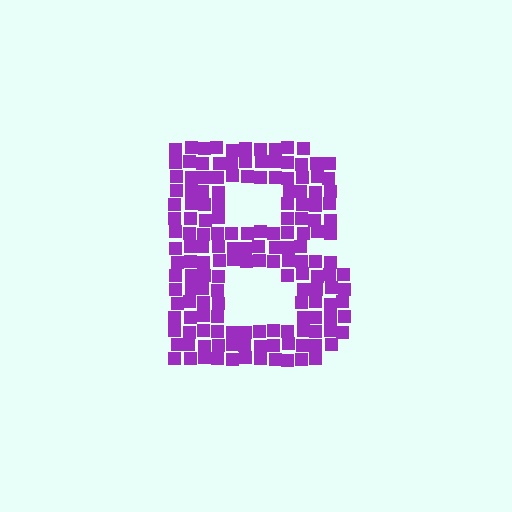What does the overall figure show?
The overall figure shows the letter B.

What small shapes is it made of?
It is made of small squares.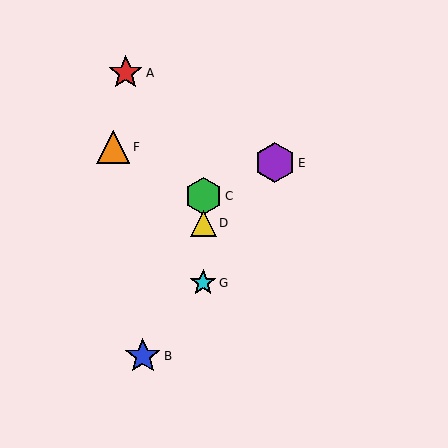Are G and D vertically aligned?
Yes, both are at x≈203.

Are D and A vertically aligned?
No, D is at x≈203 and A is at x≈126.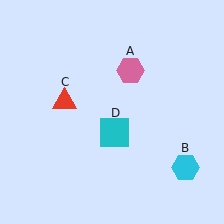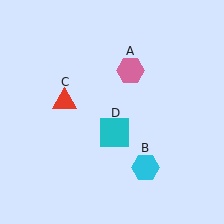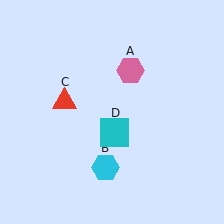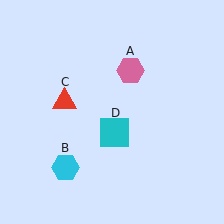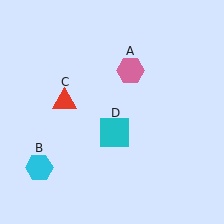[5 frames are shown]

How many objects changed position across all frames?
1 object changed position: cyan hexagon (object B).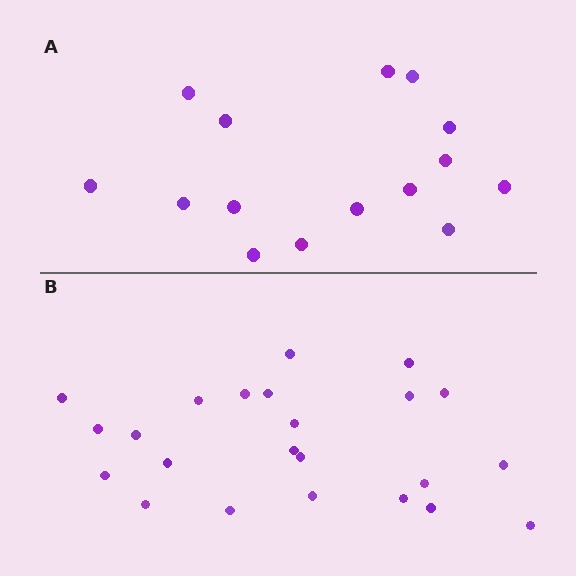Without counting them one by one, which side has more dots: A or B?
Region B (the bottom region) has more dots.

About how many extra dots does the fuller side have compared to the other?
Region B has roughly 8 or so more dots than region A.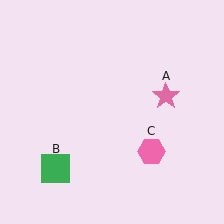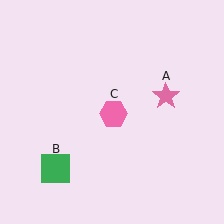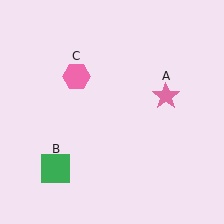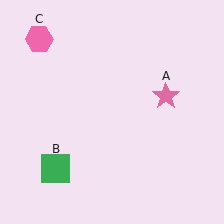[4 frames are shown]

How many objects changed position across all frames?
1 object changed position: pink hexagon (object C).